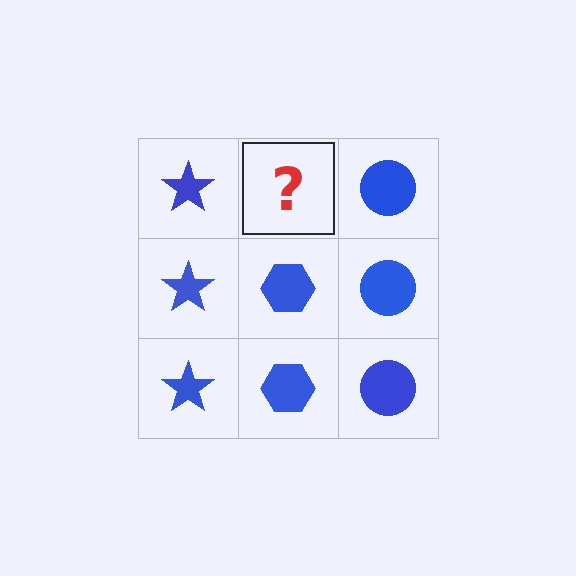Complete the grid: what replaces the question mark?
The question mark should be replaced with a blue hexagon.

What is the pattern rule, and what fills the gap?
The rule is that each column has a consistent shape. The gap should be filled with a blue hexagon.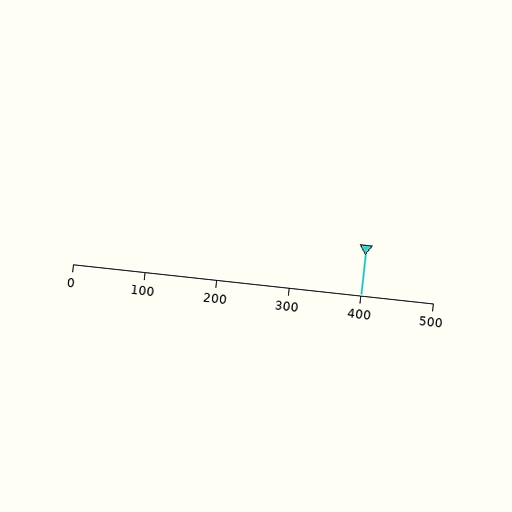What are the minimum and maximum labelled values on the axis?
The axis runs from 0 to 500.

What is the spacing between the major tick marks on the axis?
The major ticks are spaced 100 apart.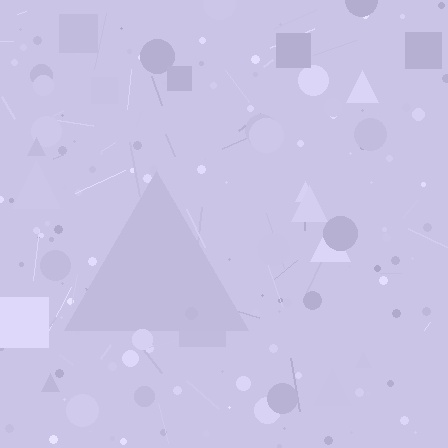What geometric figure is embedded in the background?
A triangle is embedded in the background.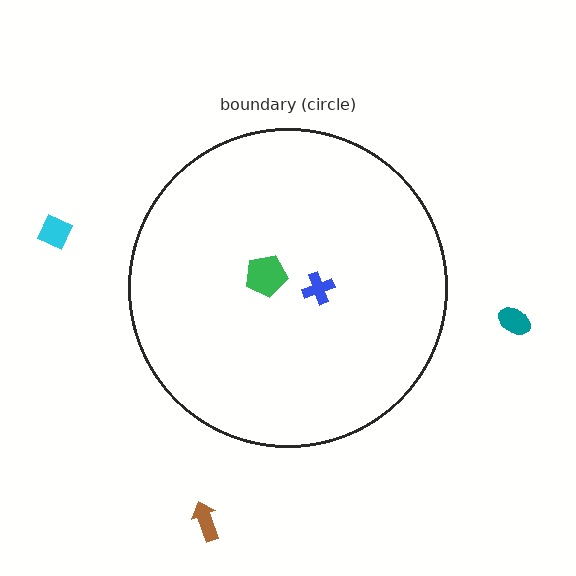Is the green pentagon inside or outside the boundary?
Inside.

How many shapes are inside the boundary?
2 inside, 3 outside.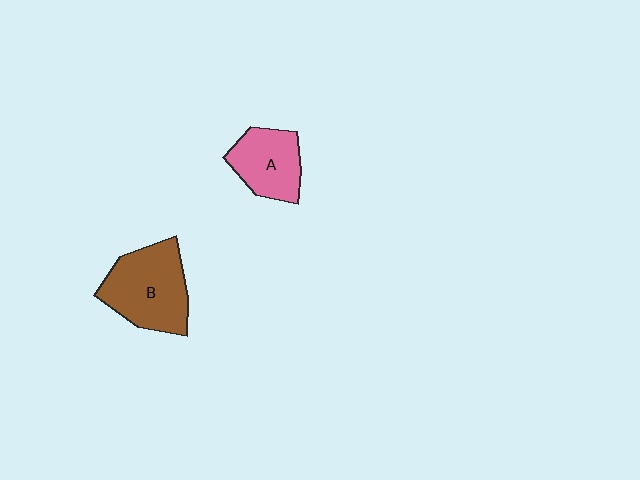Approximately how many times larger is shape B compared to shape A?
Approximately 1.4 times.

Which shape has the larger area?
Shape B (brown).